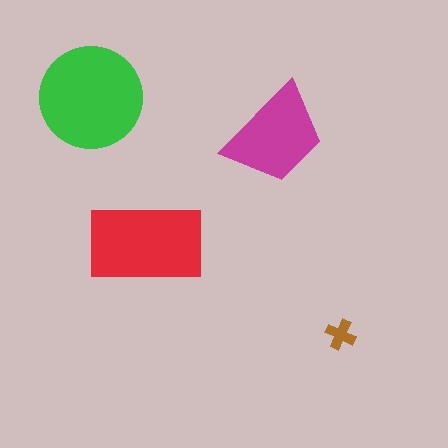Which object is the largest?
The green circle.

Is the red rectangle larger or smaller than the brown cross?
Larger.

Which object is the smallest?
The brown cross.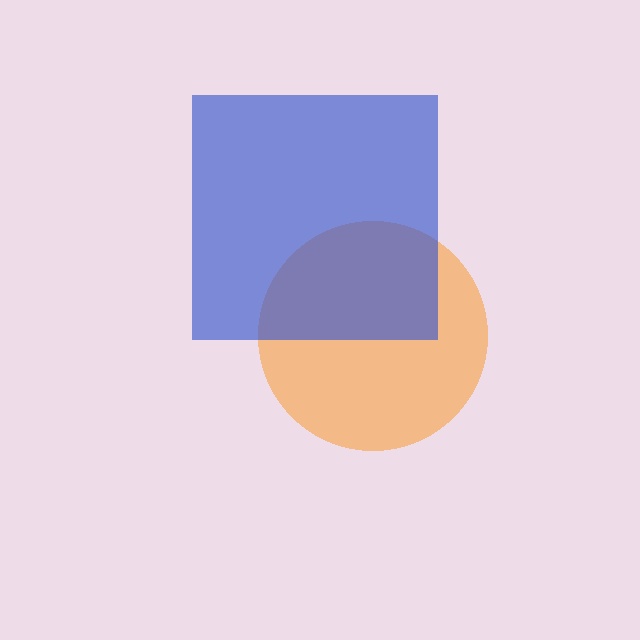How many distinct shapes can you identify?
There are 2 distinct shapes: an orange circle, a blue square.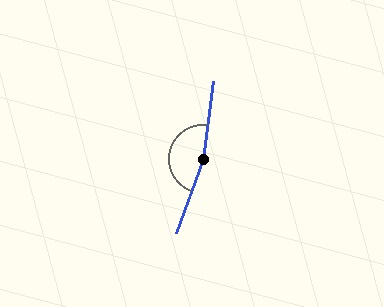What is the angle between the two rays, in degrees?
Approximately 167 degrees.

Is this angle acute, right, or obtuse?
It is obtuse.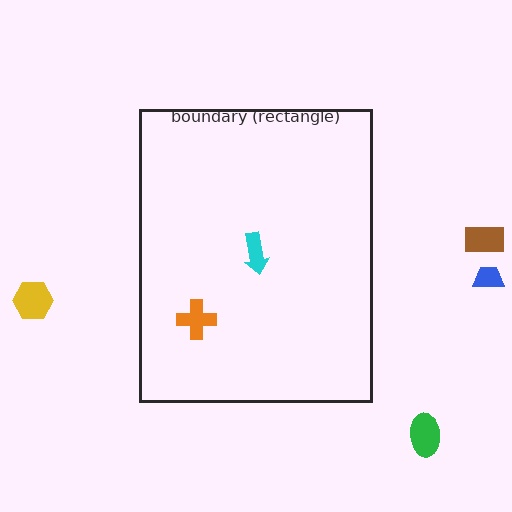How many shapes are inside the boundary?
2 inside, 4 outside.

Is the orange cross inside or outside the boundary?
Inside.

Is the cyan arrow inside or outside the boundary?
Inside.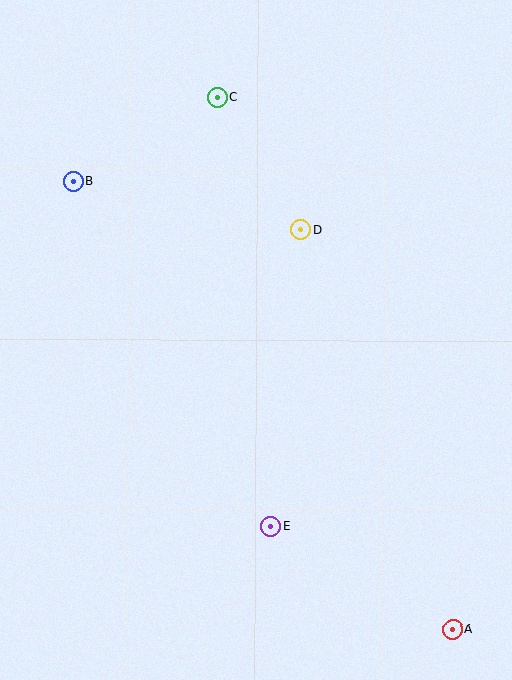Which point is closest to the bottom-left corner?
Point E is closest to the bottom-left corner.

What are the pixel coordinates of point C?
Point C is at (218, 97).